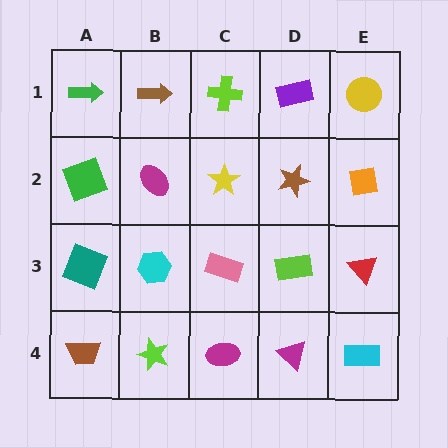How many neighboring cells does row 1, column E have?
2.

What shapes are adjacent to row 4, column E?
A red triangle (row 3, column E), a magenta triangle (row 4, column D).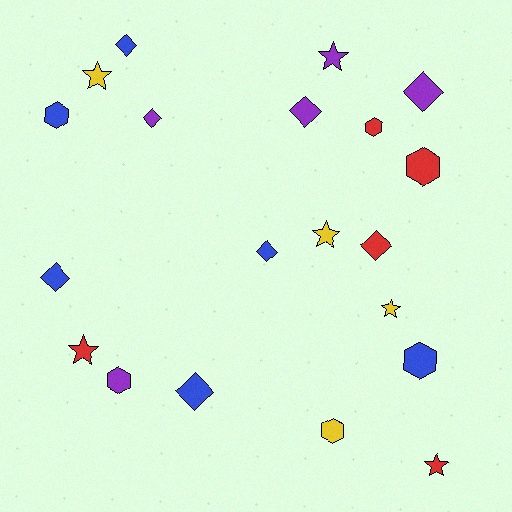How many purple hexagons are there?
There is 1 purple hexagon.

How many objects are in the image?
There are 20 objects.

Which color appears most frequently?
Blue, with 6 objects.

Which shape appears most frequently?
Diamond, with 8 objects.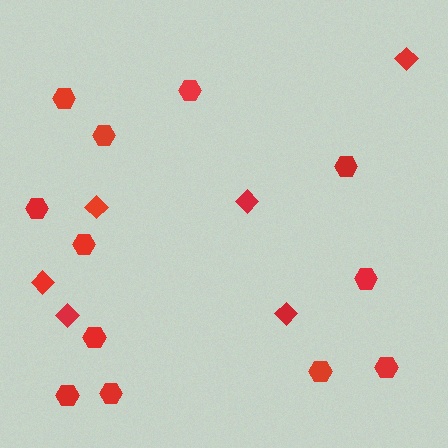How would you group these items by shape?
There are 2 groups: one group of diamonds (6) and one group of hexagons (12).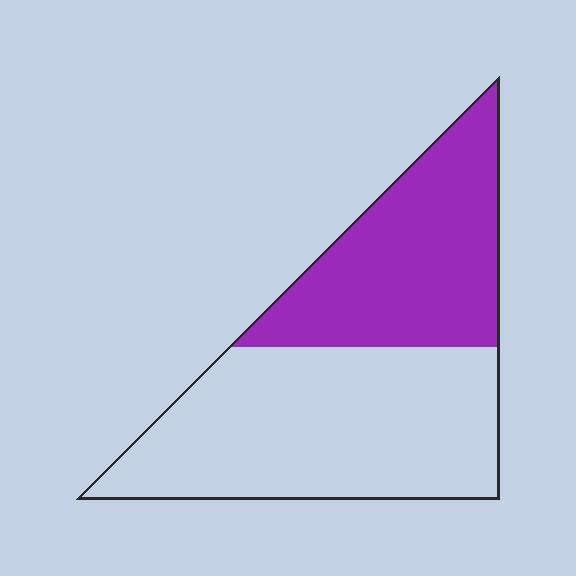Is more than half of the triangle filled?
No.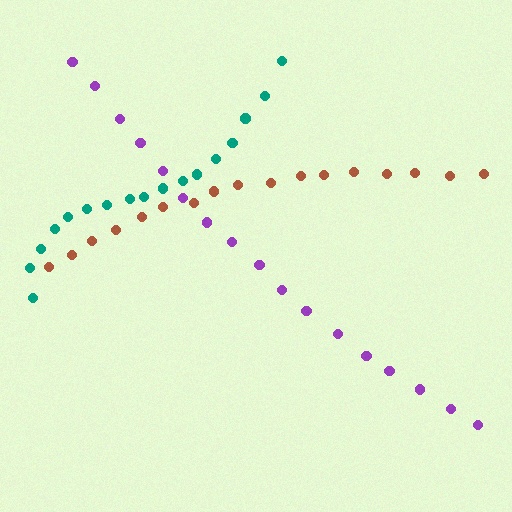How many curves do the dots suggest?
There are 3 distinct paths.